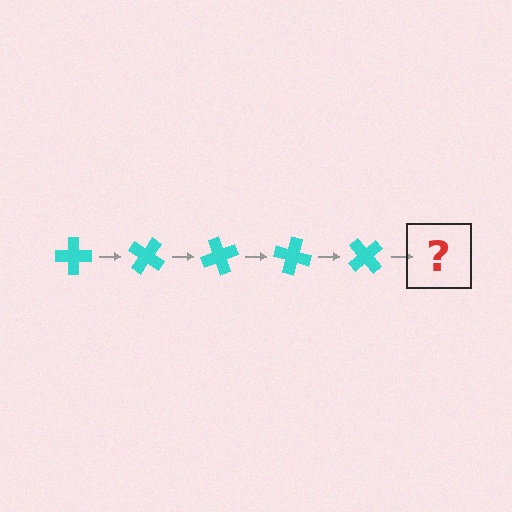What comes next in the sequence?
The next element should be a cyan cross rotated 175 degrees.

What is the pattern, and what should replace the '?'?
The pattern is that the cross rotates 35 degrees each step. The '?' should be a cyan cross rotated 175 degrees.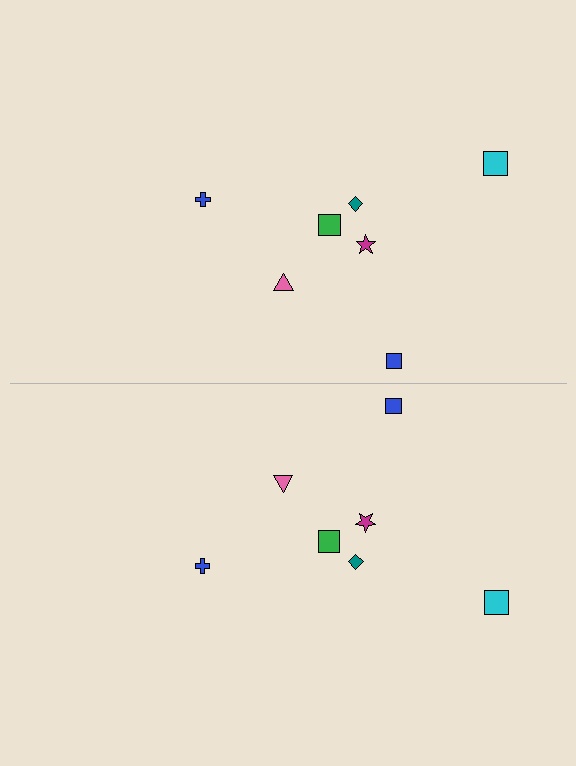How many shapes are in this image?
There are 14 shapes in this image.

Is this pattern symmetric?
Yes, this pattern has bilateral (reflection) symmetry.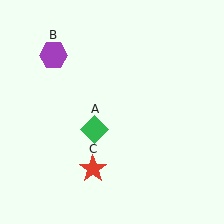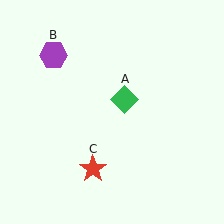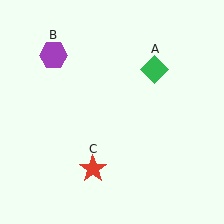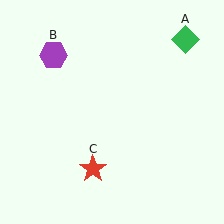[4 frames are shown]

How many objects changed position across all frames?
1 object changed position: green diamond (object A).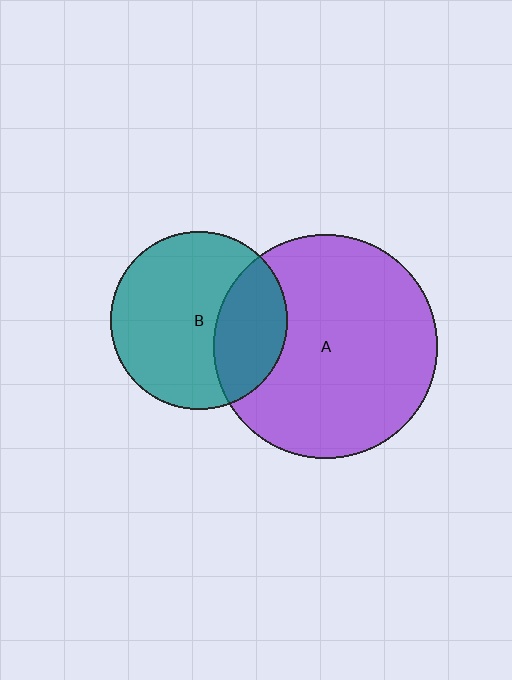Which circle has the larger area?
Circle A (purple).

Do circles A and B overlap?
Yes.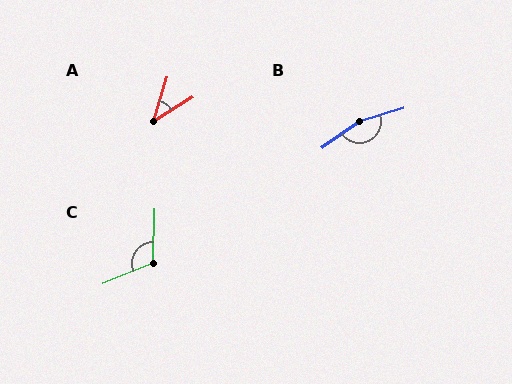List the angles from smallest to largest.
A (41°), C (114°), B (162°).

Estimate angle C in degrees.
Approximately 114 degrees.